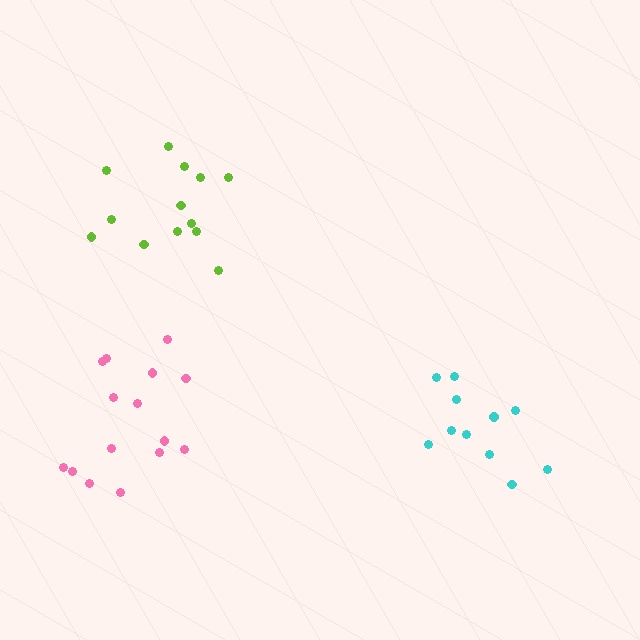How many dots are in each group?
Group 1: 13 dots, Group 2: 15 dots, Group 3: 11 dots (39 total).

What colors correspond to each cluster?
The clusters are colored: lime, pink, cyan.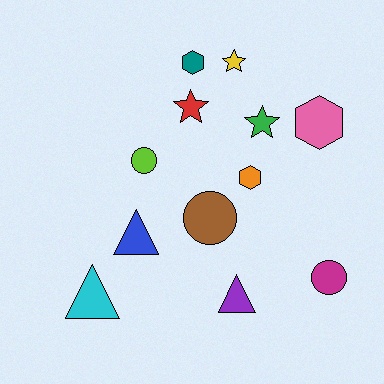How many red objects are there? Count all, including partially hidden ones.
There is 1 red object.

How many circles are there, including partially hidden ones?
There are 3 circles.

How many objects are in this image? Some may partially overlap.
There are 12 objects.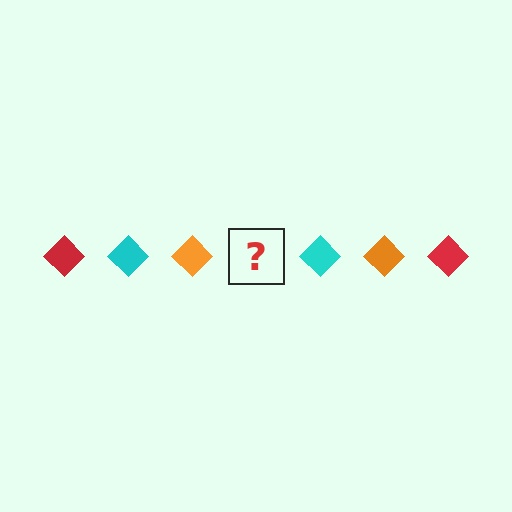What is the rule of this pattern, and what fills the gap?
The rule is that the pattern cycles through red, cyan, orange diamonds. The gap should be filled with a red diamond.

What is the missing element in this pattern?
The missing element is a red diamond.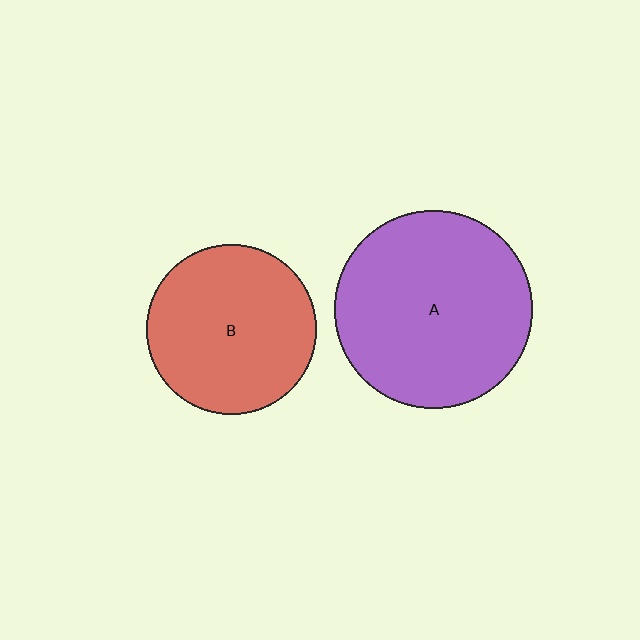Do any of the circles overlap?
No, none of the circles overlap.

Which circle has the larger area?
Circle A (purple).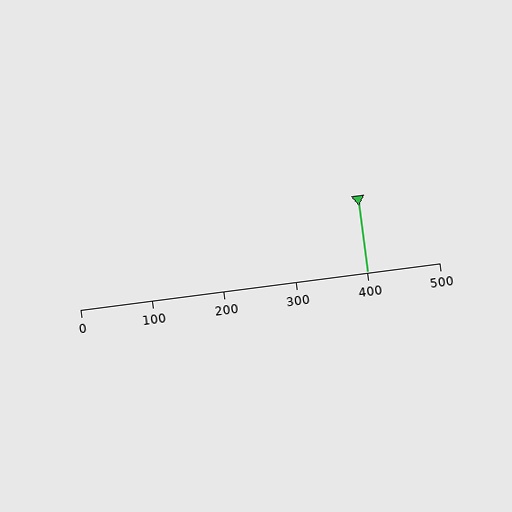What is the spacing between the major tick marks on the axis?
The major ticks are spaced 100 apart.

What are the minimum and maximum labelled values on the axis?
The axis runs from 0 to 500.